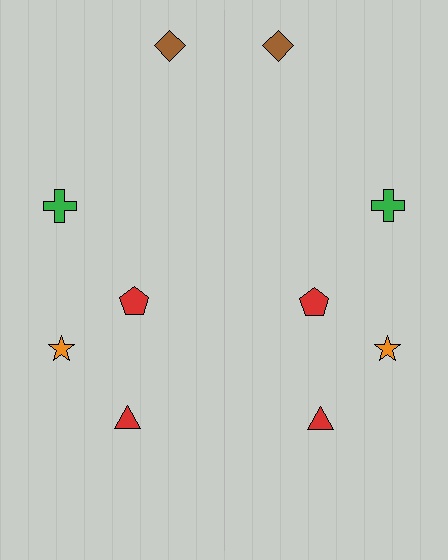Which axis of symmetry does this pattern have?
The pattern has a vertical axis of symmetry running through the center of the image.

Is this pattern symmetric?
Yes, this pattern has bilateral (reflection) symmetry.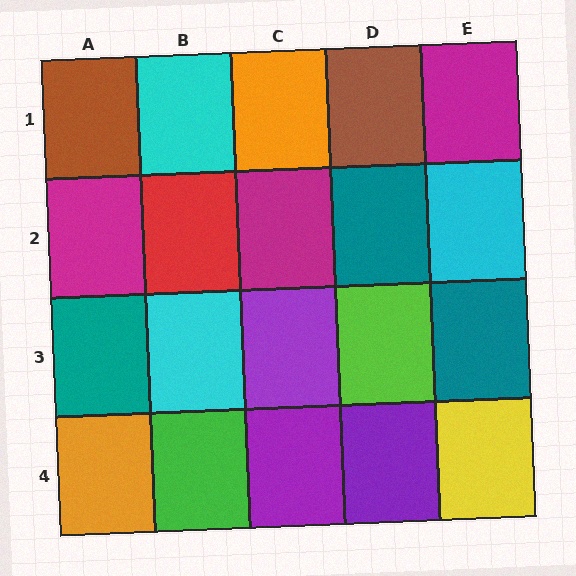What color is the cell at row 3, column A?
Teal.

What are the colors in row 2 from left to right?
Magenta, red, magenta, teal, cyan.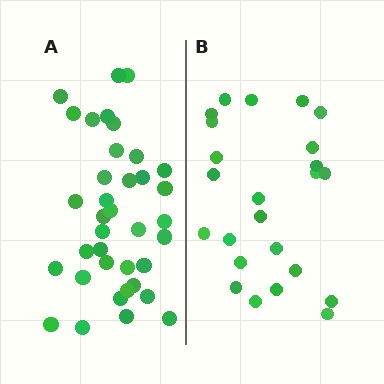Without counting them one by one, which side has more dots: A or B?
Region A (the left region) has more dots.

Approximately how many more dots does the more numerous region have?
Region A has approximately 15 more dots than region B.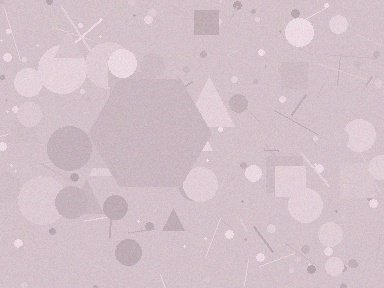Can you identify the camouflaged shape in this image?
The camouflaged shape is a hexagon.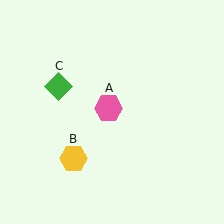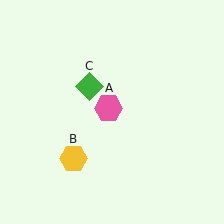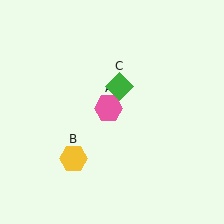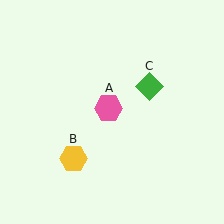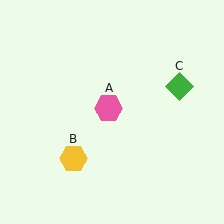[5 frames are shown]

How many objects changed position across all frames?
1 object changed position: green diamond (object C).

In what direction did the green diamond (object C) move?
The green diamond (object C) moved right.